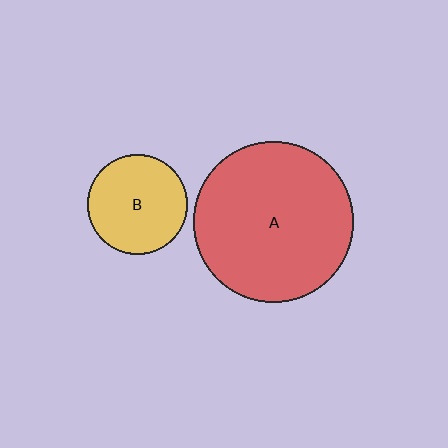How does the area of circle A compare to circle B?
Approximately 2.6 times.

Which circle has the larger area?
Circle A (red).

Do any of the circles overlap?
No, none of the circles overlap.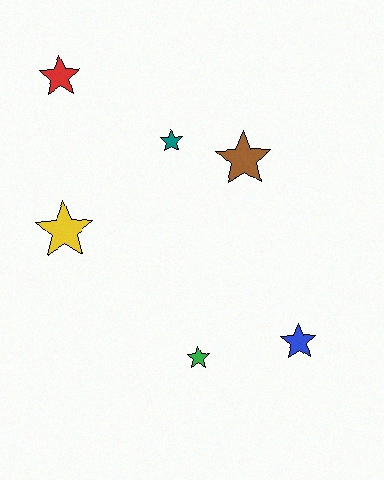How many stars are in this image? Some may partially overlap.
There are 6 stars.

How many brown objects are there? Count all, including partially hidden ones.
There is 1 brown object.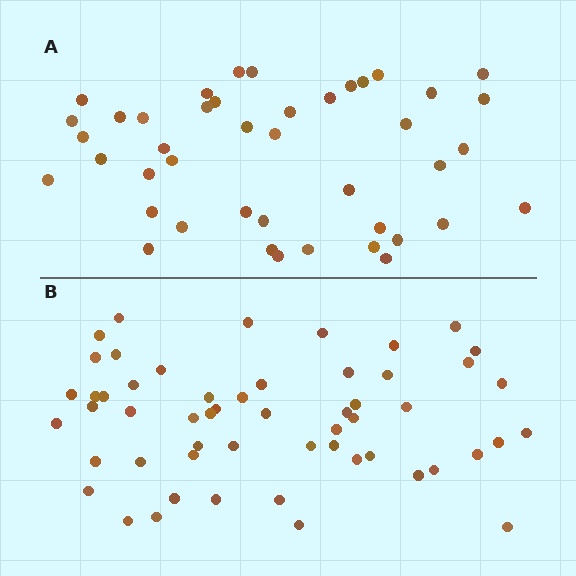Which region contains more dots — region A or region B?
Region B (the bottom region) has more dots.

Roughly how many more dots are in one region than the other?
Region B has roughly 12 or so more dots than region A.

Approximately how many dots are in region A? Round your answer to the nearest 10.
About 40 dots. (The exact count is 43, which rounds to 40.)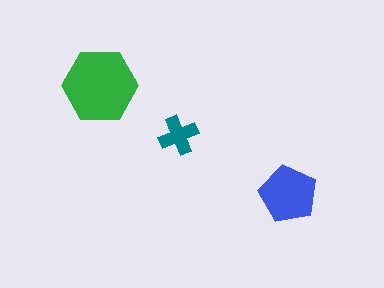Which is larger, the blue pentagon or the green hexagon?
The green hexagon.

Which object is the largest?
The green hexagon.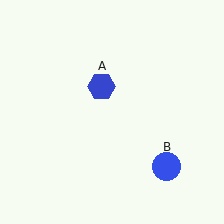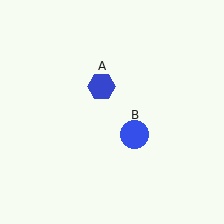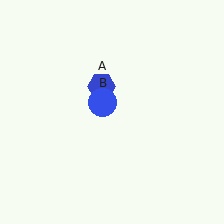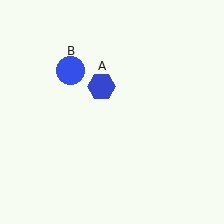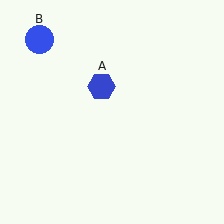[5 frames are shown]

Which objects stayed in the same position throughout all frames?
Blue hexagon (object A) remained stationary.